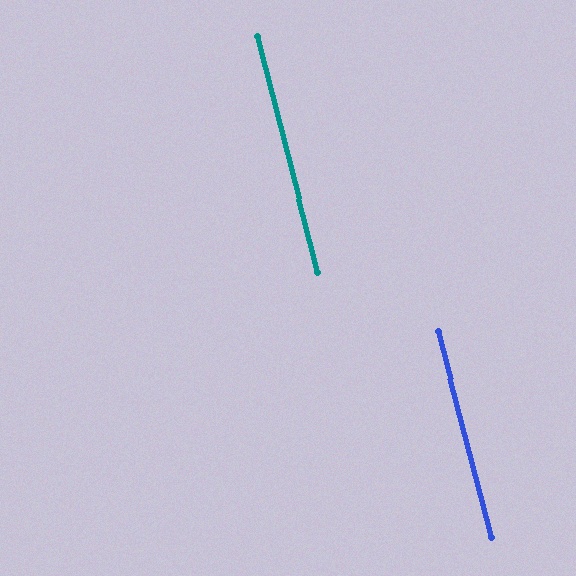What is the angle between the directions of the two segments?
Approximately 0 degrees.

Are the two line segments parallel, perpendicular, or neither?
Parallel — their directions differ by only 0.3°.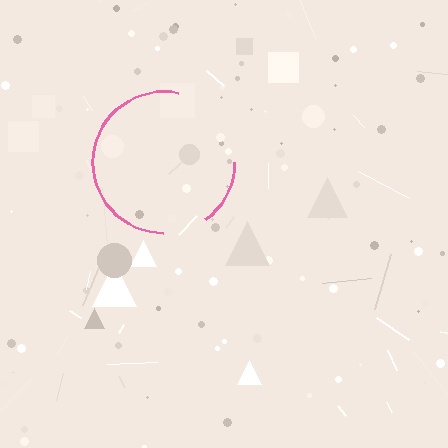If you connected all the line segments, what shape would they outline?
They would outline a circle.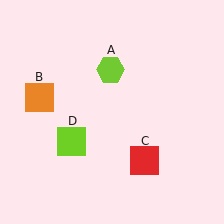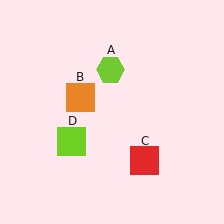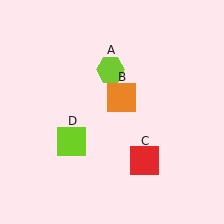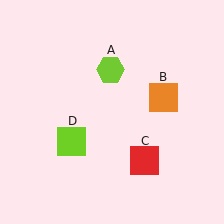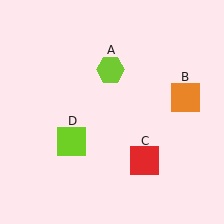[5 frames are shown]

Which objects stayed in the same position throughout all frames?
Lime hexagon (object A) and red square (object C) and lime square (object D) remained stationary.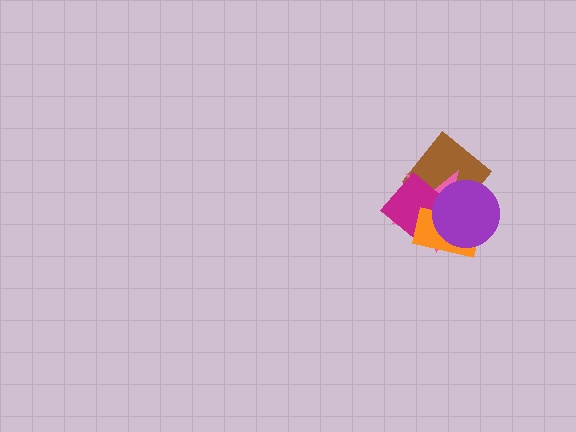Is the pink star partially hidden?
Yes, it is partially covered by another shape.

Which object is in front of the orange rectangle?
The purple circle is in front of the orange rectangle.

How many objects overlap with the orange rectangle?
4 objects overlap with the orange rectangle.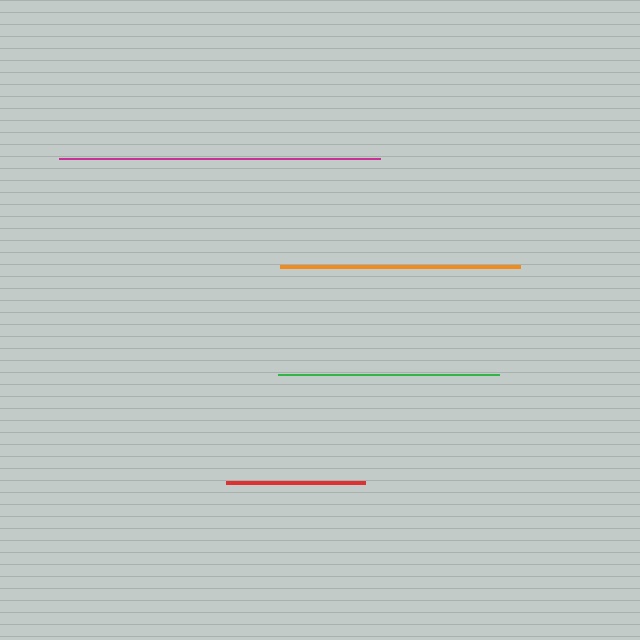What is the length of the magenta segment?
The magenta segment is approximately 321 pixels long.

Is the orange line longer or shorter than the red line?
The orange line is longer than the red line.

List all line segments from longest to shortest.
From longest to shortest: magenta, orange, green, red.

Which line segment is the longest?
The magenta line is the longest at approximately 321 pixels.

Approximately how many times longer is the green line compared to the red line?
The green line is approximately 1.6 times the length of the red line.